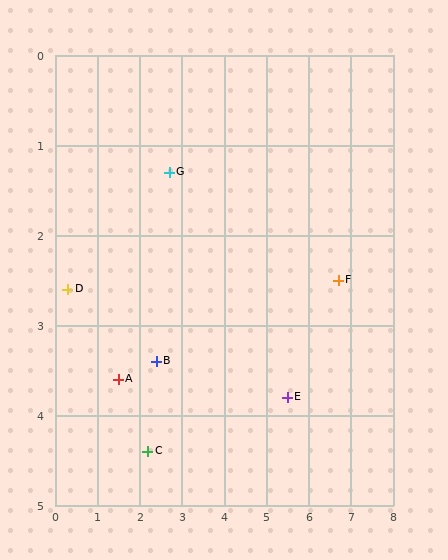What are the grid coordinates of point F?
Point F is at approximately (6.7, 2.5).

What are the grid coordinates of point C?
Point C is at approximately (2.2, 4.4).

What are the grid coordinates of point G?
Point G is at approximately (2.7, 1.3).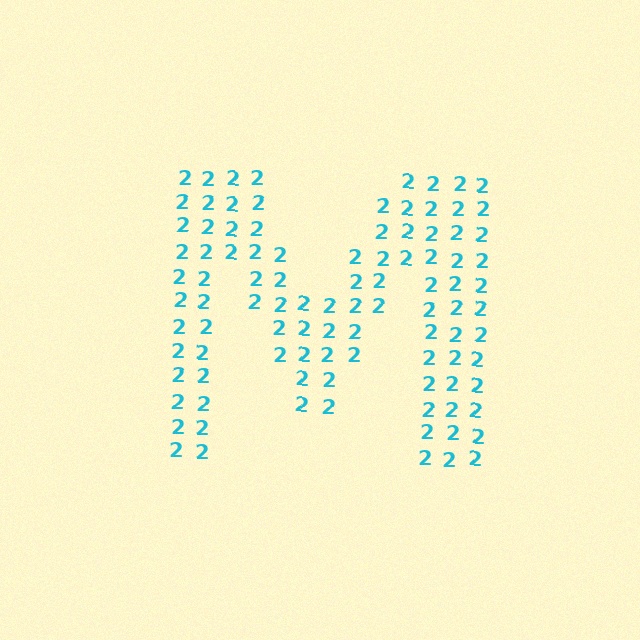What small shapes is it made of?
It is made of small digit 2's.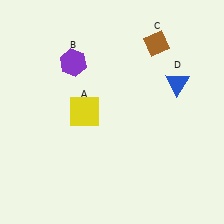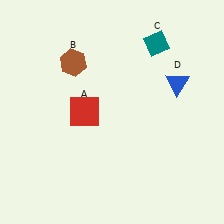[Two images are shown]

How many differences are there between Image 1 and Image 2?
There are 3 differences between the two images.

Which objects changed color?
A changed from yellow to red. B changed from purple to brown. C changed from brown to teal.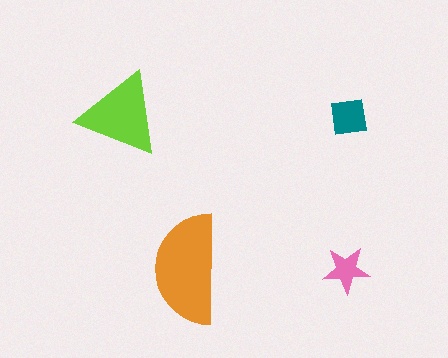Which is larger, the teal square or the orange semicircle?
The orange semicircle.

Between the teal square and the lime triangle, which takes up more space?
The lime triangle.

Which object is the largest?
The orange semicircle.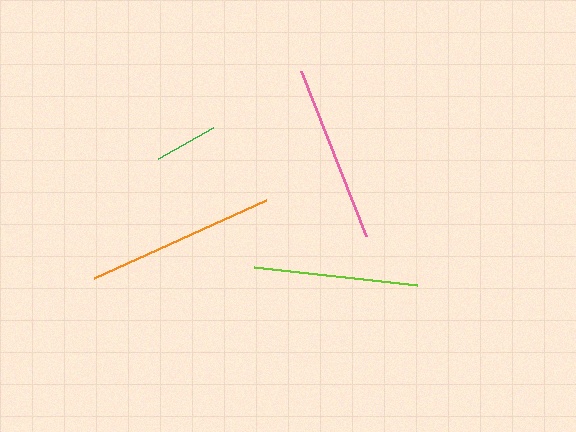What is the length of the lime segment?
The lime segment is approximately 164 pixels long.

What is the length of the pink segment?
The pink segment is approximately 177 pixels long.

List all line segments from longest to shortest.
From longest to shortest: orange, pink, lime, green.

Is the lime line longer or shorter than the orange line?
The orange line is longer than the lime line.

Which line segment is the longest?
The orange line is the longest at approximately 189 pixels.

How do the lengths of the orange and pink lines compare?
The orange and pink lines are approximately the same length.